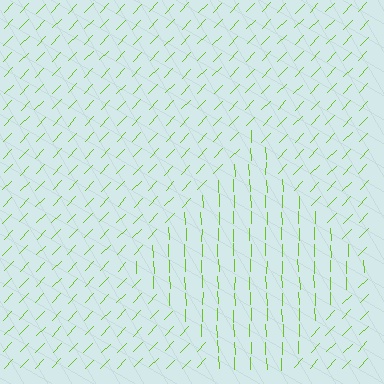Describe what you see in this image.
The image is filled with small lime line segments. A diamond region in the image has lines oriented differently from the surrounding lines, creating a visible texture boundary.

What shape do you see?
I see a diamond.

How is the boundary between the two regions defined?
The boundary is defined purely by a change in line orientation (approximately 45 degrees difference). All lines are the same color and thickness.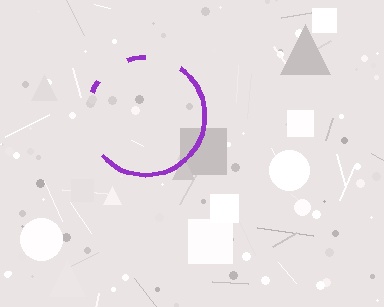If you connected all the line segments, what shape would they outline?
They would outline a circle.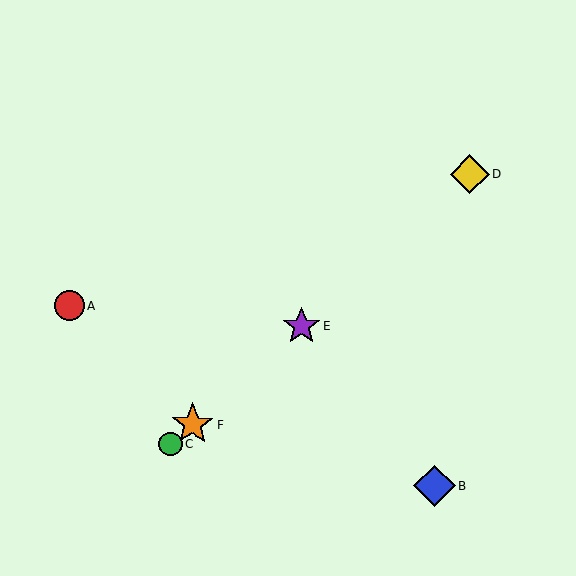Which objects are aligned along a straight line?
Objects C, D, E, F are aligned along a straight line.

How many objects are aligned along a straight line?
4 objects (C, D, E, F) are aligned along a straight line.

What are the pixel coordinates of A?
Object A is at (69, 306).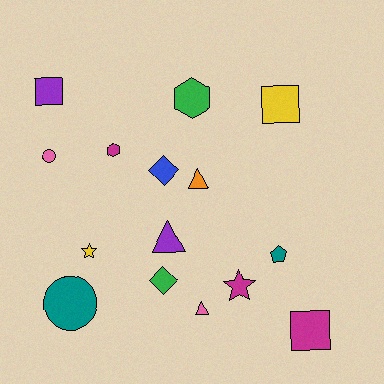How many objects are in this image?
There are 15 objects.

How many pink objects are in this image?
There are 2 pink objects.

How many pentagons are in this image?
There is 1 pentagon.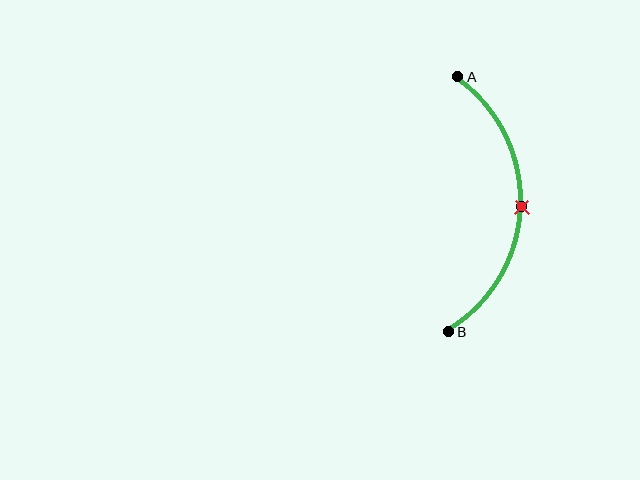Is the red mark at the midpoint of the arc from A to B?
Yes. The red mark lies on the arc at equal arc-length from both A and B — it is the arc midpoint.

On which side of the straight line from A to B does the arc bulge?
The arc bulges to the right of the straight line connecting A and B.